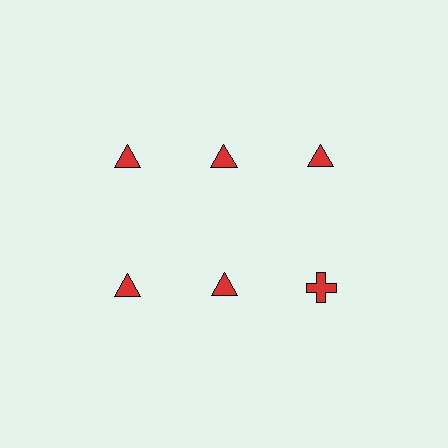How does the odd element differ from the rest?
It has a different shape: cross instead of triangle.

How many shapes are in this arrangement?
There are 6 shapes arranged in a grid pattern.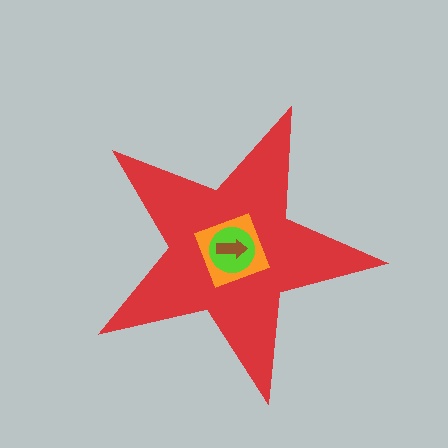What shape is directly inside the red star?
The orange diamond.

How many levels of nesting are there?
4.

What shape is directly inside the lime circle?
The brown arrow.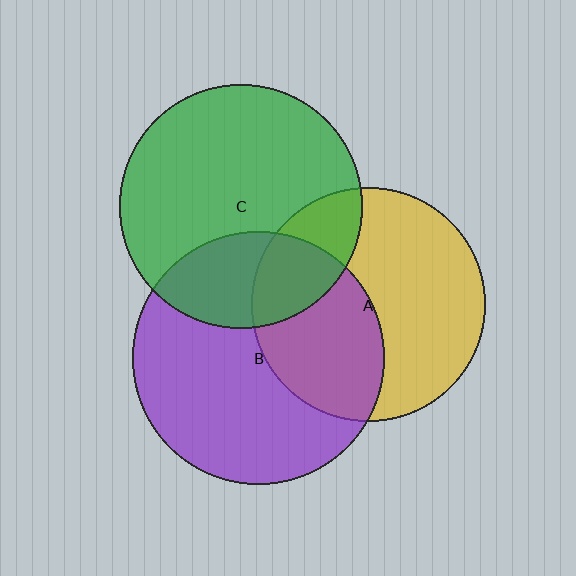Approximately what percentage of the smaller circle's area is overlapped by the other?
Approximately 40%.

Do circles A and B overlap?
Yes.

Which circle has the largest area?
Circle B (purple).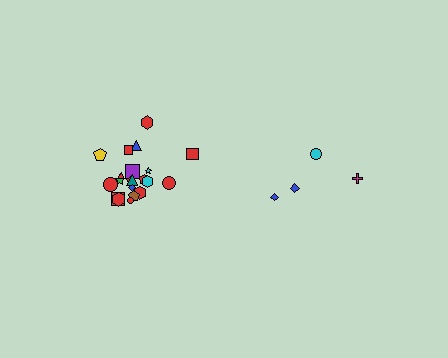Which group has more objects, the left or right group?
The left group.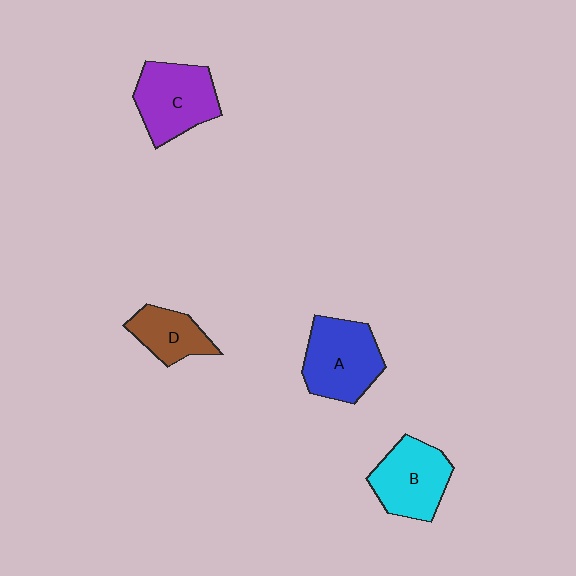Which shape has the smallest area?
Shape D (brown).